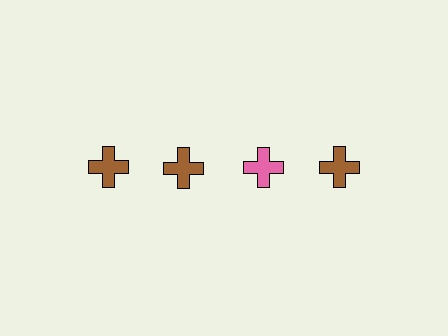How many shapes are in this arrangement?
There are 4 shapes arranged in a grid pattern.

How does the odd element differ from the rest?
It has a different color: pink instead of brown.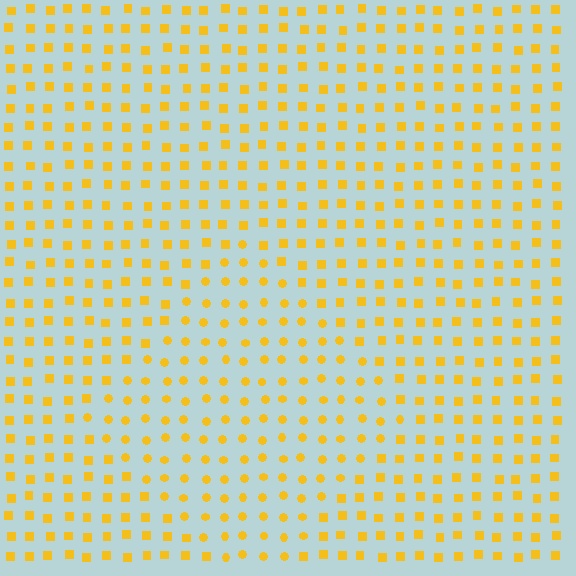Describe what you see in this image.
The image is filled with small yellow elements arranged in a uniform grid. A diamond-shaped region contains circles, while the surrounding area contains squares. The boundary is defined purely by the change in element shape.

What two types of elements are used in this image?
The image uses circles inside the diamond region and squares outside it.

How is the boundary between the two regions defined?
The boundary is defined by a change in element shape: circles inside vs. squares outside. All elements share the same color and spacing.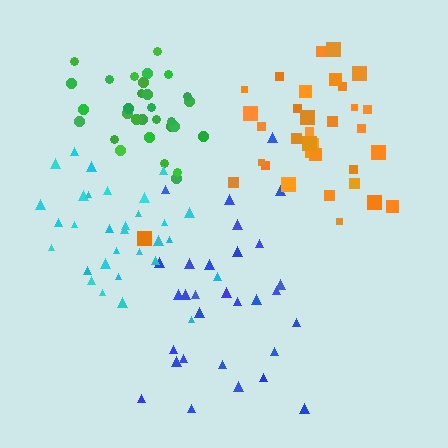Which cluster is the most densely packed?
Green.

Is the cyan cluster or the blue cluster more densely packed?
Cyan.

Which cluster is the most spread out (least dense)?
Blue.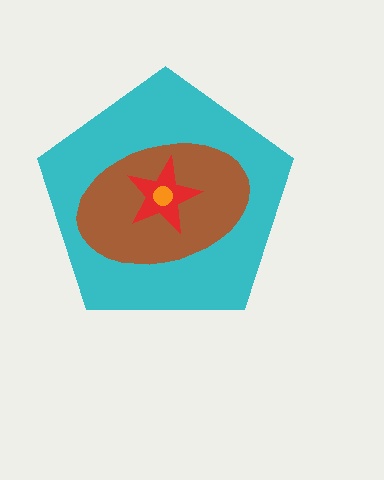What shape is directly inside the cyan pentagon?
The brown ellipse.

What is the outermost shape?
The cyan pentagon.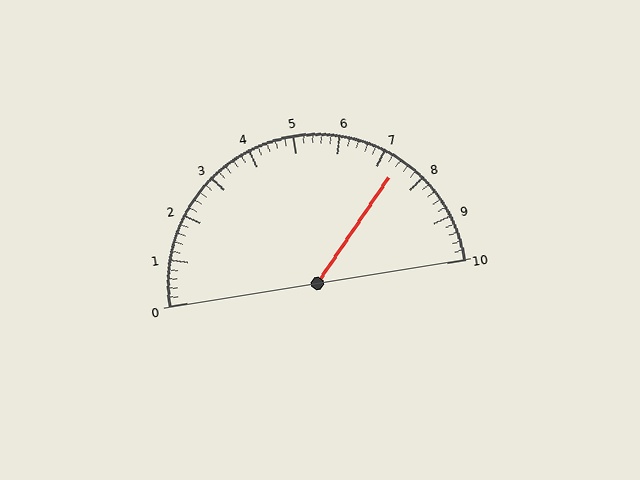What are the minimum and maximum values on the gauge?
The gauge ranges from 0 to 10.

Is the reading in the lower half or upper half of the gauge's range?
The reading is in the upper half of the range (0 to 10).